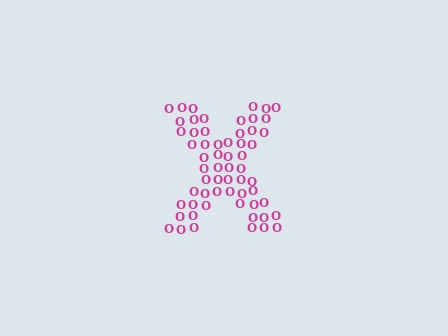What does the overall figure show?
The overall figure shows the letter X.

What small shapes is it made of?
It is made of small letter O's.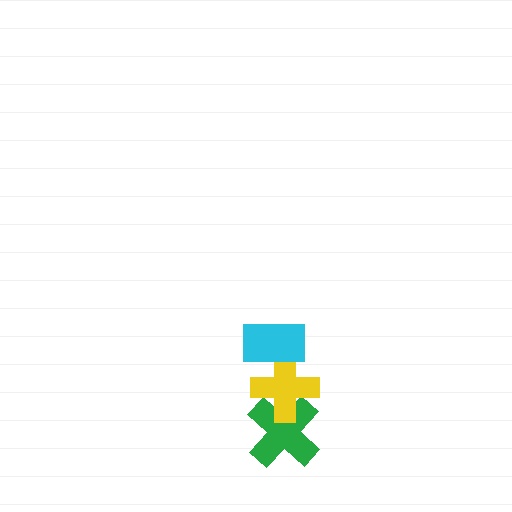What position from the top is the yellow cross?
The yellow cross is 2nd from the top.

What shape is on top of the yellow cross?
The cyan rectangle is on top of the yellow cross.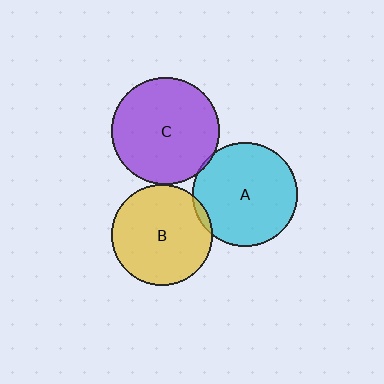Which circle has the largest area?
Circle C (purple).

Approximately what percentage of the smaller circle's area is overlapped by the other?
Approximately 5%.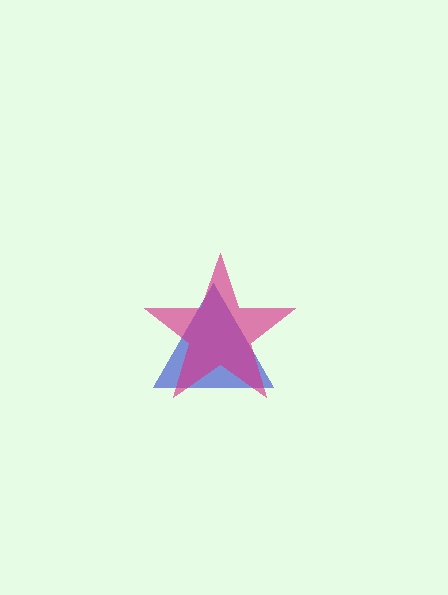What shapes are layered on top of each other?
The layered shapes are: a blue triangle, a magenta star.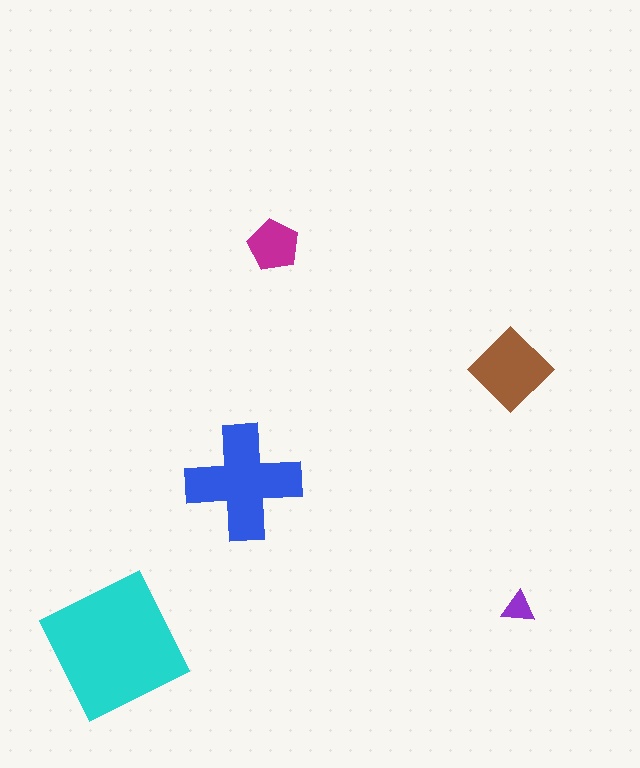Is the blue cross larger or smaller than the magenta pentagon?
Larger.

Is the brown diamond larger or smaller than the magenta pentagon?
Larger.